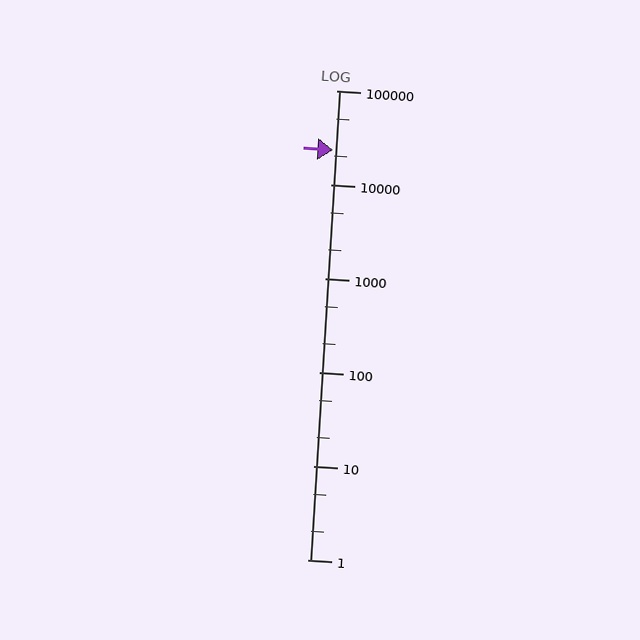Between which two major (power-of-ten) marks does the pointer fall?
The pointer is between 10000 and 100000.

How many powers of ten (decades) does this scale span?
The scale spans 5 decades, from 1 to 100000.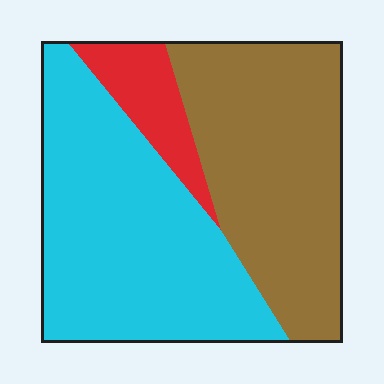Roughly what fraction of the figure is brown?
Brown takes up between a third and a half of the figure.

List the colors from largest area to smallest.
From largest to smallest: cyan, brown, red.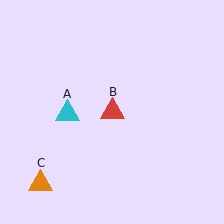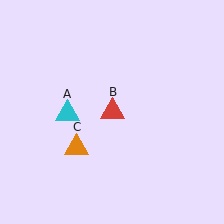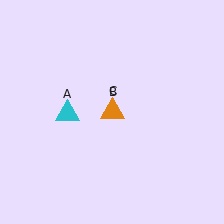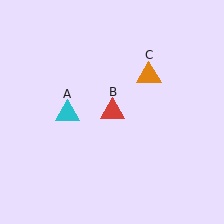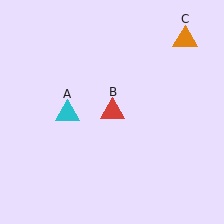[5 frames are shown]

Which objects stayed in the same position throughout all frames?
Cyan triangle (object A) and red triangle (object B) remained stationary.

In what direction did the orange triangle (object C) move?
The orange triangle (object C) moved up and to the right.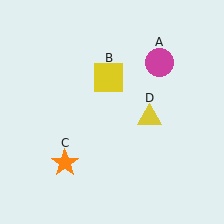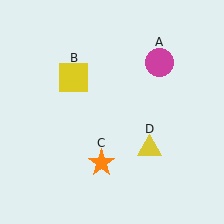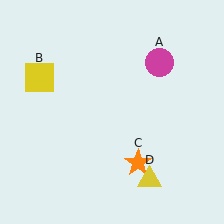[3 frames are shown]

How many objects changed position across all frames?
3 objects changed position: yellow square (object B), orange star (object C), yellow triangle (object D).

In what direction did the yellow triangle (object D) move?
The yellow triangle (object D) moved down.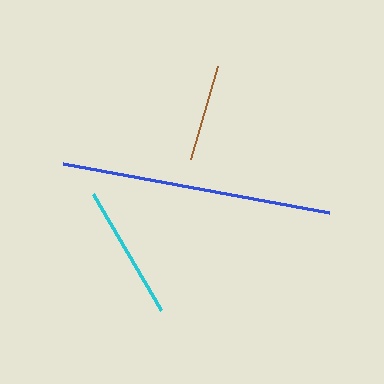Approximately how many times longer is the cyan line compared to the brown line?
The cyan line is approximately 1.4 times the length of the brown line.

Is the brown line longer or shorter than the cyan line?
The cyan line is longer than the brown line.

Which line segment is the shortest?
The brown line is the shortest at approximately 96 pixels.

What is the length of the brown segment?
The brown segment is approximately 96 pixels long.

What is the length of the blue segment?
The blue segment is approximately 271 pixels long.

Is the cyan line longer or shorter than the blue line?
The blue line is longer than the cyan line.